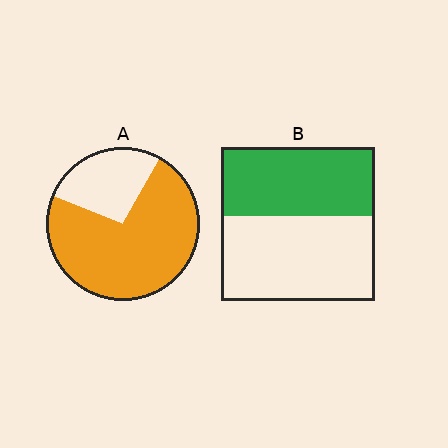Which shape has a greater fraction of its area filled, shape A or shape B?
Shape A.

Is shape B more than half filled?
No.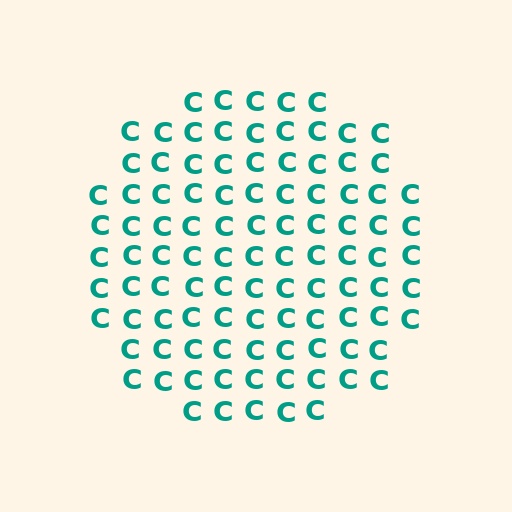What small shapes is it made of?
It is made of small letter C's.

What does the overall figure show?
The overall figure shows a circle.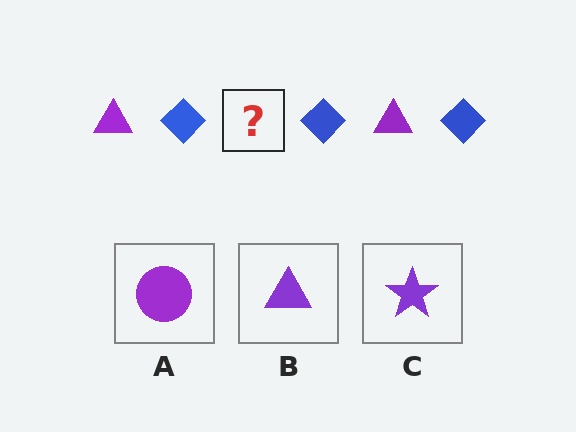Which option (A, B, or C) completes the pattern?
B.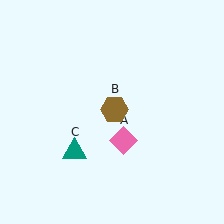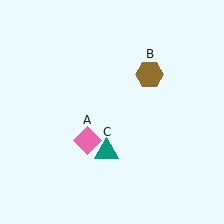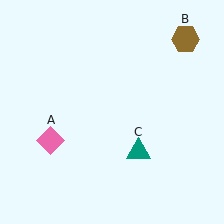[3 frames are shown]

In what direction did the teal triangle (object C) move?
The teal triangle (object C) moved right.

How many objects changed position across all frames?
3 objects changed position: pink diamond (object A), brown hexagon (object B), teal triangle (object C).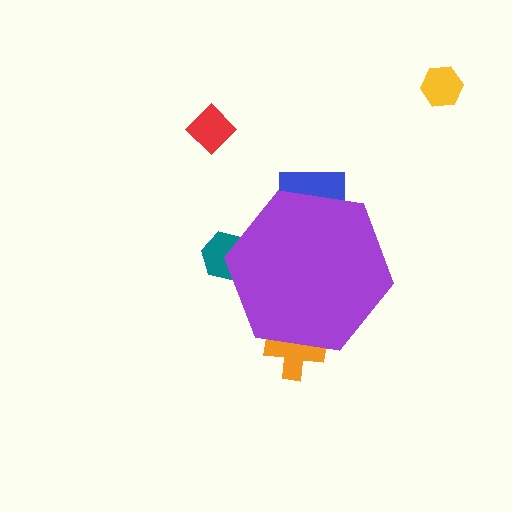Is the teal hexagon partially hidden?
Yes, the teal hexagon is partially hidden behind the purple hexagon.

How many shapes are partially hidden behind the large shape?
3 shapes are partially hidden.